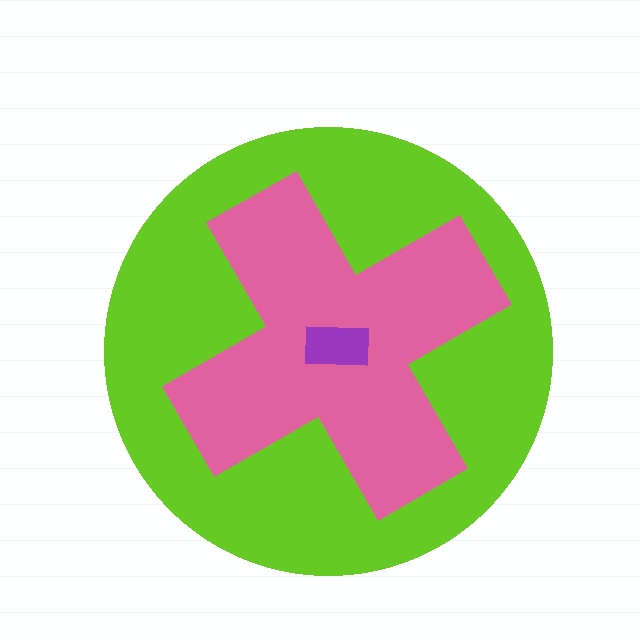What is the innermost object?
The purple rectangle.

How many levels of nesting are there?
3.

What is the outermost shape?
The lime circle.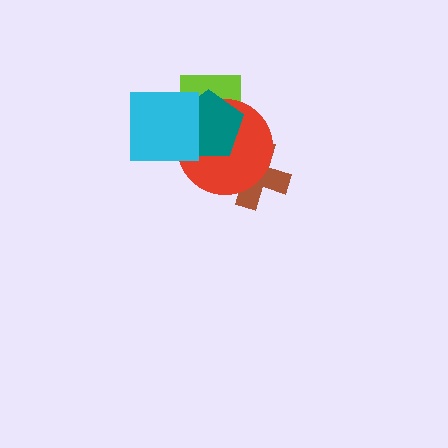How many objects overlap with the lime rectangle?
3 objects overlap with the lime rectangle.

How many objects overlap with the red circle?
4 objects overlap with the red circle.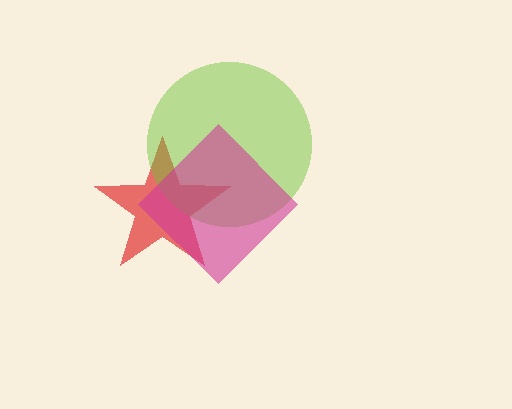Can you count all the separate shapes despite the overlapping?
Yes, there are 3 separate shapes.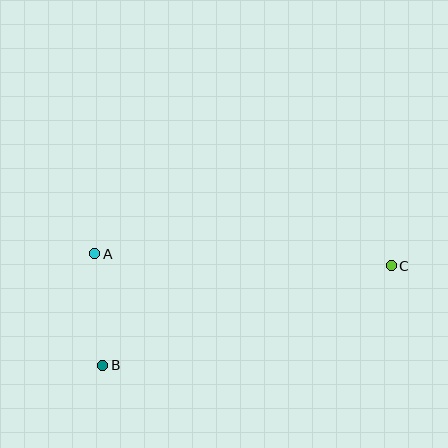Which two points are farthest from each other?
Points B and C are farthest from each other.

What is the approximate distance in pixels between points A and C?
The distance between A and C is approximately 297 pixels.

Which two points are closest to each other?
Points A and B are closest to each other.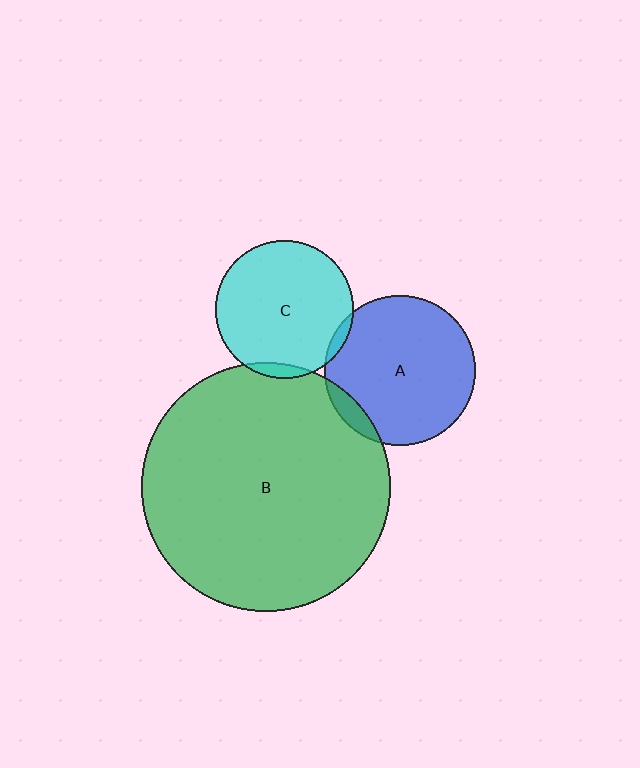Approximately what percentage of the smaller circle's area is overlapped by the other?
Approximately 5%.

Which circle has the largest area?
Circle B (green).